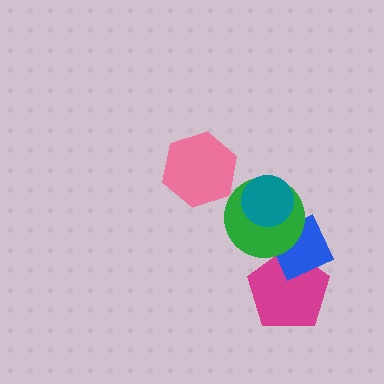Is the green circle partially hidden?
Yes, it is partially covered by another shape.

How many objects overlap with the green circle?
2 objects overlap with the green circle.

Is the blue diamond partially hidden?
Yes, it is partially covered by another shape.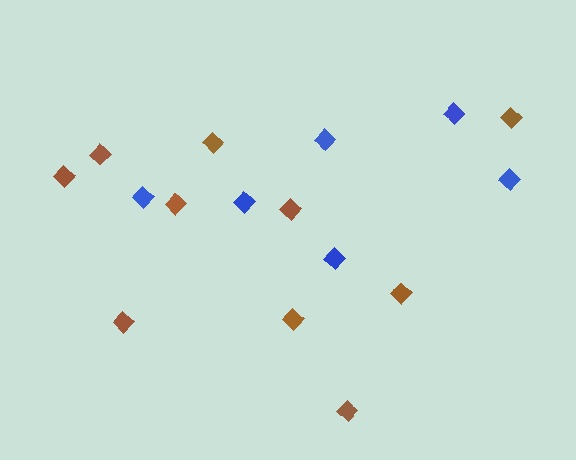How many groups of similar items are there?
There are 2 groups: one group of brown diamonds (10) and one group of blue diamonds (6).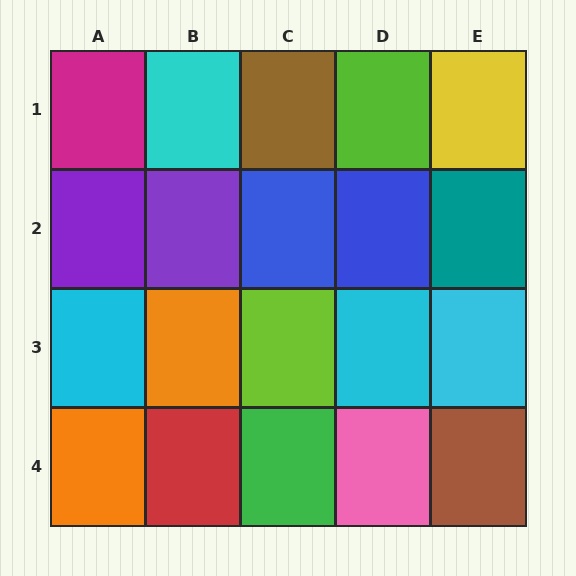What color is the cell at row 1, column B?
Cyan.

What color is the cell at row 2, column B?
Purple.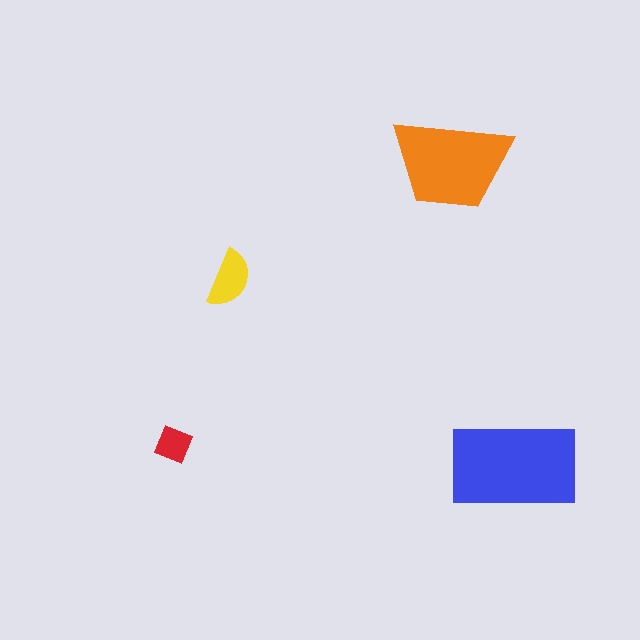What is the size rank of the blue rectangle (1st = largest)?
1st.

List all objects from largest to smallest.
The blue rectangle, the orange trapezoid, the yellow semicircle, the red square.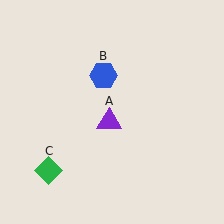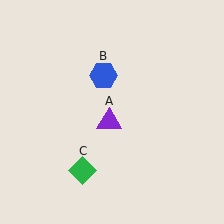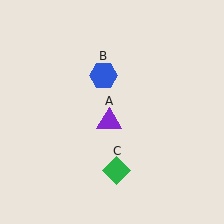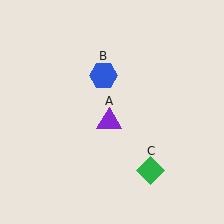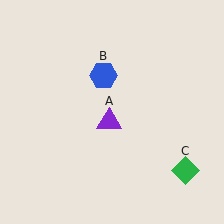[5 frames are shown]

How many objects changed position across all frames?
1 object changed position: green diamond (object C).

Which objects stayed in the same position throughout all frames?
Purple triangle (object A) and blue hexagon (object B) remained stationary.